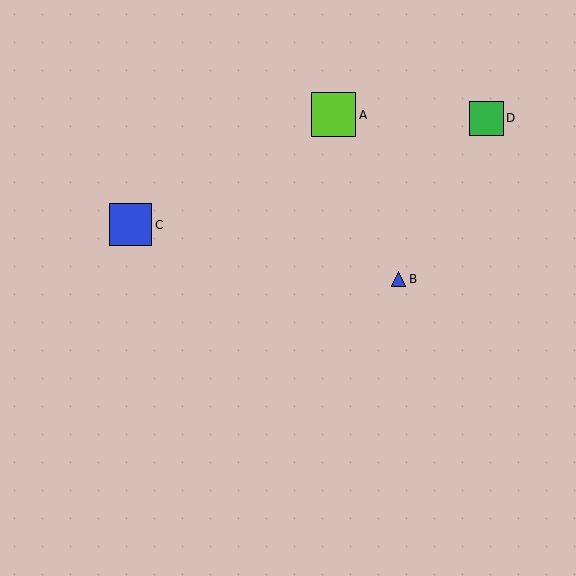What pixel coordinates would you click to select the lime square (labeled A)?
Click at (334, 115) to select the lime square A.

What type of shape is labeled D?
Shape D is a green square.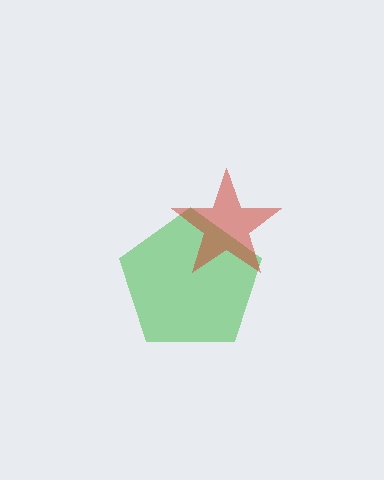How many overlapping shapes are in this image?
There are 2 overlapping shapes in the image.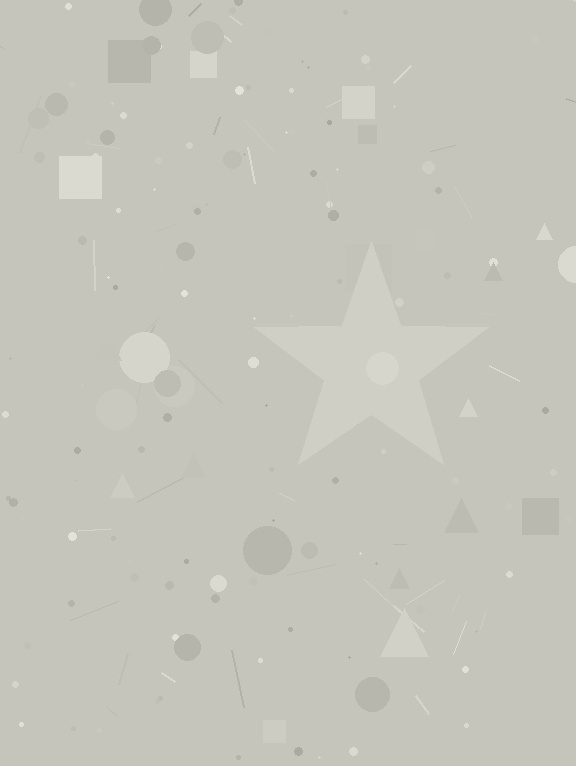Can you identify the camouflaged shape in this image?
The camouflaged shape is a star.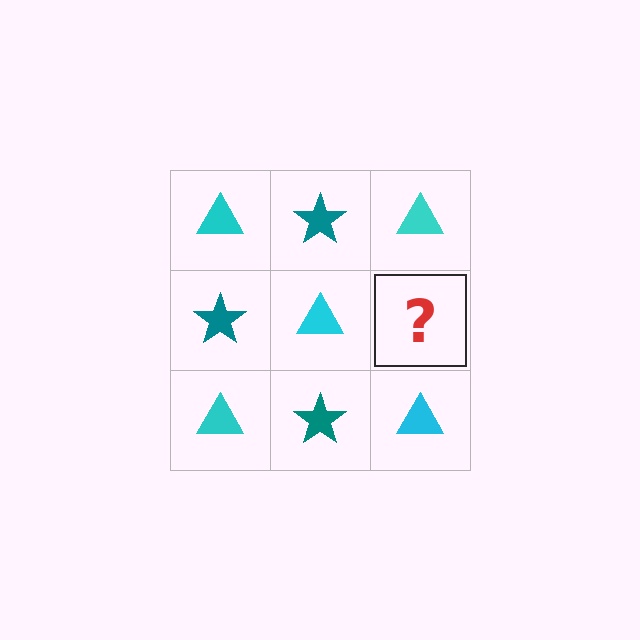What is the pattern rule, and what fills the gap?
The rule is that it alternates cyan triangle and teal star in a checkerboard pattern. The gap should be filled with a teal star.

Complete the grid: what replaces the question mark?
The question mark should be replaced with a teal star.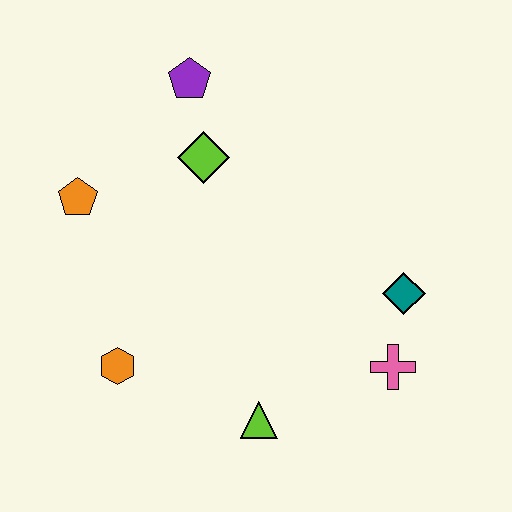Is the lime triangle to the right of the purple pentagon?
Yes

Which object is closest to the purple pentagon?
The lime diamond is closest to the purple pentagon.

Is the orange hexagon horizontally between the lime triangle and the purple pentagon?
No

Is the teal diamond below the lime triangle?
No